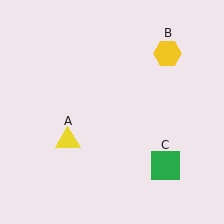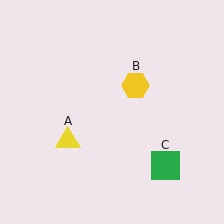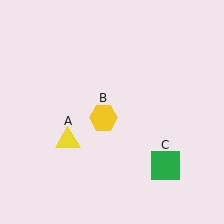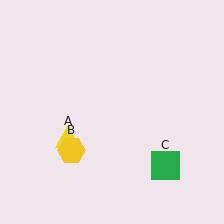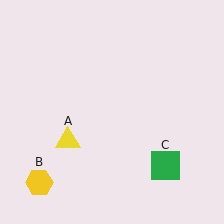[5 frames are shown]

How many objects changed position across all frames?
1 object changed position: yellow hexagon (object B).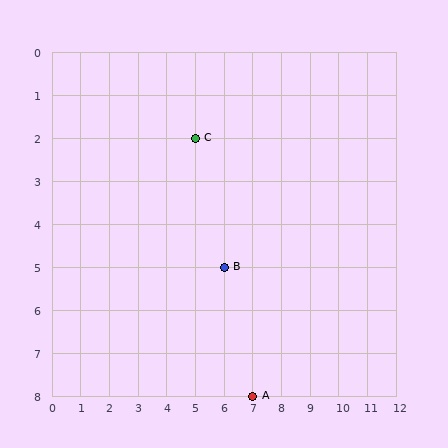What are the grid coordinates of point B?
Point B is at grid coordinates (6, 5).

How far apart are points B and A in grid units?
Points B and A are 1 column and 3 rows apart (about 3.2 grid units diagonally).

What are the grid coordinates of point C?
Point C is at grid coordinates (5, 2).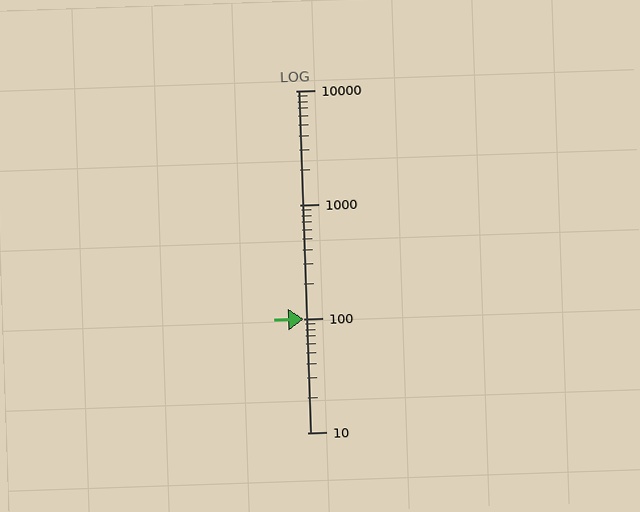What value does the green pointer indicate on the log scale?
The pointer indicates approximately 100.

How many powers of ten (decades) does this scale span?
The scale spans 3 decades, from 10 to 10000.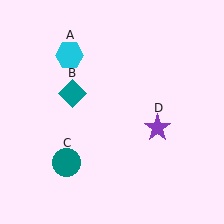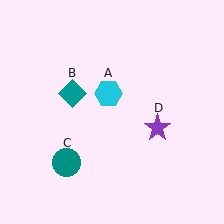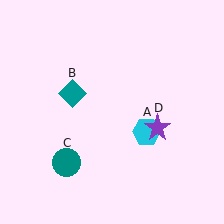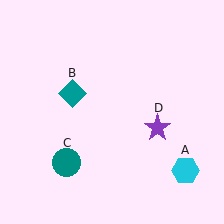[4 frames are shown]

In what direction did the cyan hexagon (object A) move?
The cyan hexagon (object A) moved down and to the right.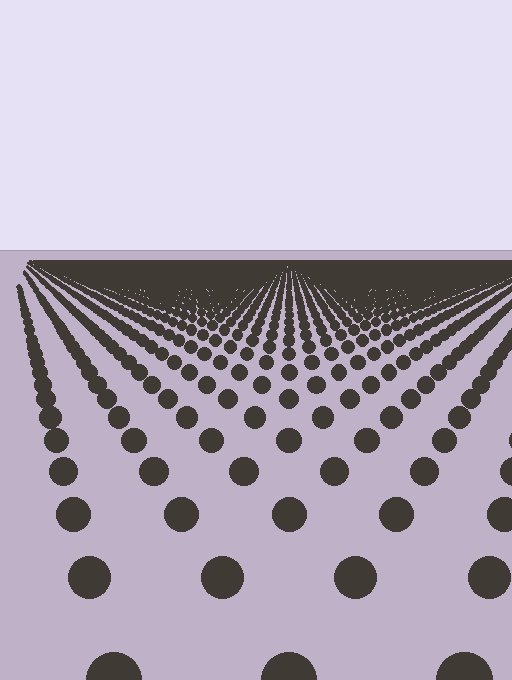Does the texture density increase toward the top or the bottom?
Density increases toward the top.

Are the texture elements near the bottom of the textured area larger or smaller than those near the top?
Larger. Near the bottom, elements are closer to the viewer and appear at a bigger on-screen size.